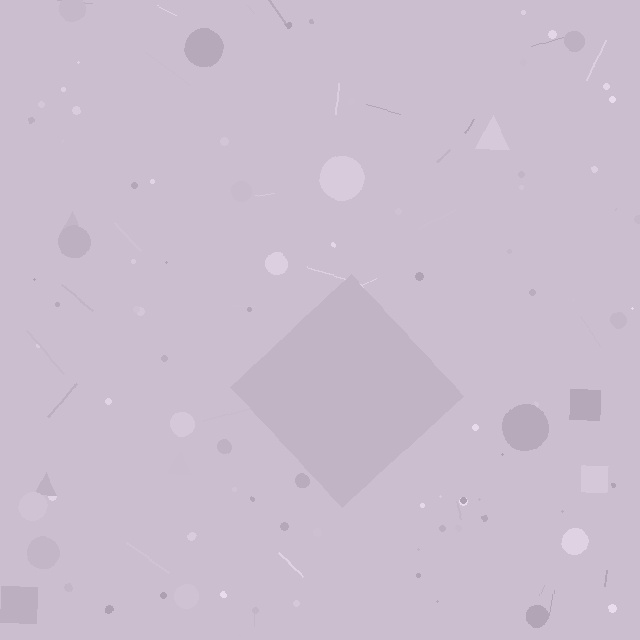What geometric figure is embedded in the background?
A diamond is embedded in the background.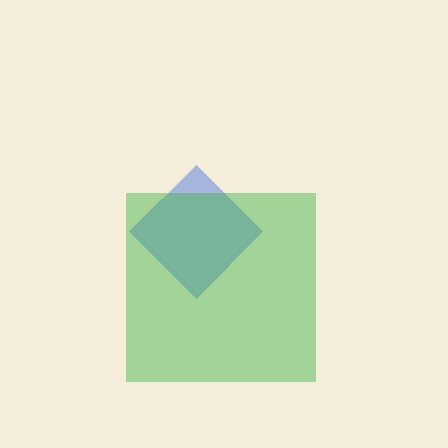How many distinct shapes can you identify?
There are 2 distinct shapes: a blue diamond, a green square.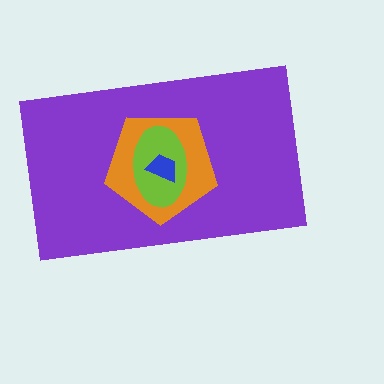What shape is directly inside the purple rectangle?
The orange pentagon.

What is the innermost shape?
The blue trapezoid.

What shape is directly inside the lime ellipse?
The blue trapezoid.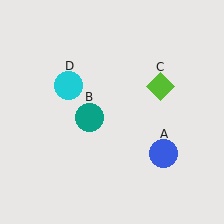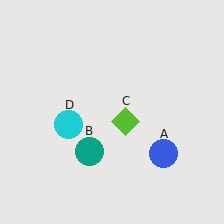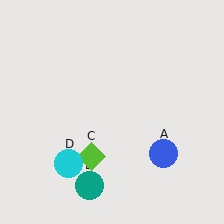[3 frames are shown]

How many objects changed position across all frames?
3 objects changed position: teal circle (object B), lime diamond (object C), cyan circle (object D).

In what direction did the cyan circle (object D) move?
The cyan circle (object D) moved down.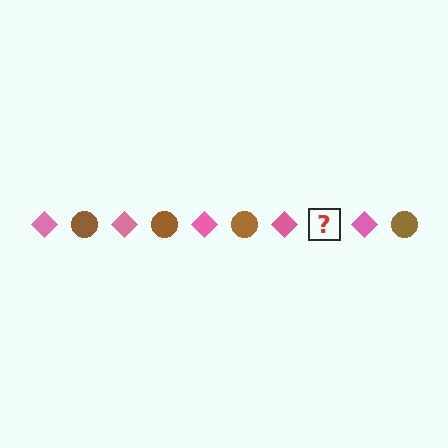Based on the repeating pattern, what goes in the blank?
The blank should be a brown circle.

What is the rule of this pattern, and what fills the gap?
The rule is that the pattern alternates between pink diamond and brown circle. The gap should be filled with a brown circle.